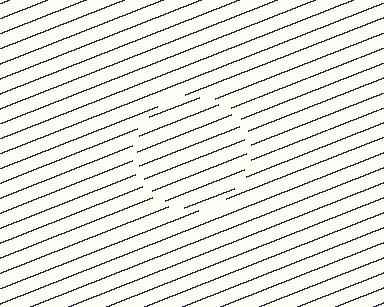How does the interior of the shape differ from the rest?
The interior of the shape contains the same grating, shifted by half a period — the contour is defined by the phase discontinuity where line-ends from the inner and outer gratings abut.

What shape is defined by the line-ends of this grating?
An illusory circle. The interior of the shape contains the same grating, shifted by half a period — the contour is defined by the phase discontinuity where line-ends from the inner and outer gratings abut.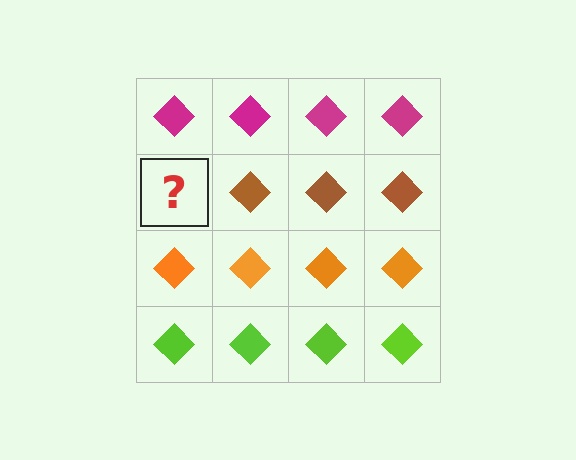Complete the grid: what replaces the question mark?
The question mark should be replaced with a brown diamond.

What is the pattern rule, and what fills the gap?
The rule is that each row has a consistent color. The gap should be filled with a brown diamond.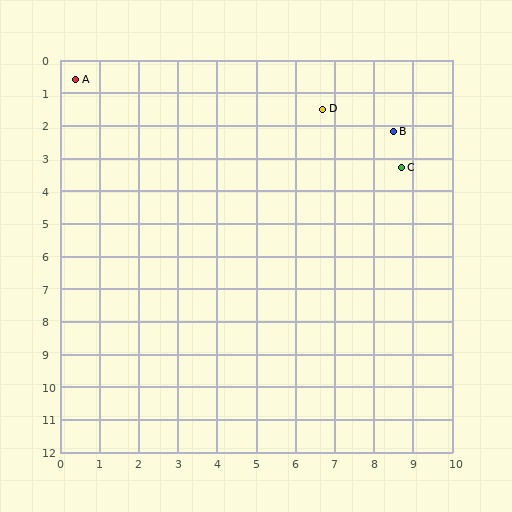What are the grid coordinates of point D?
Point D is at approximately (6.7, 1.5).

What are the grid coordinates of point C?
Point C is at approximately (8.7, 3.3).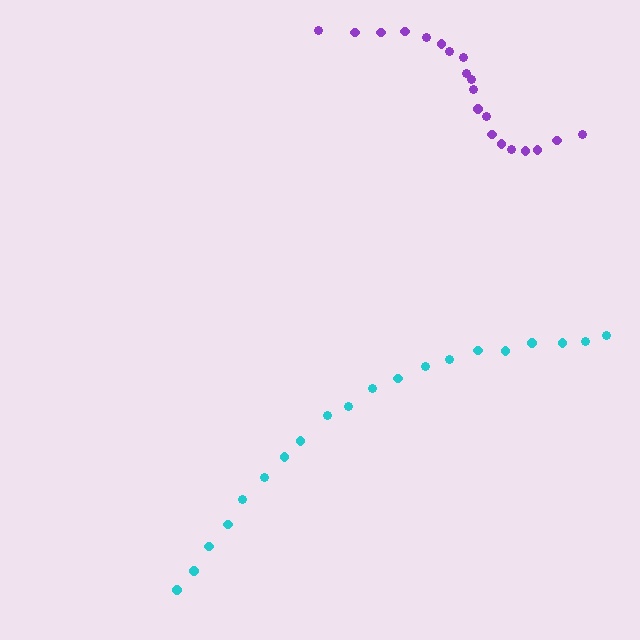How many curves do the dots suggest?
There are 2 distinct paths.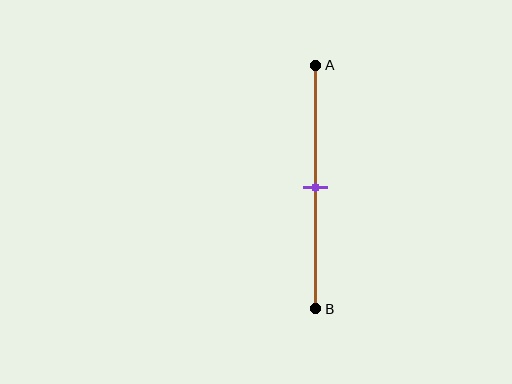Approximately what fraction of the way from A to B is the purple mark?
The purple mark is approximately 50% of the way from A to B.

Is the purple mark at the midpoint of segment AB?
Yes, the mark is approximately at the midpoint.